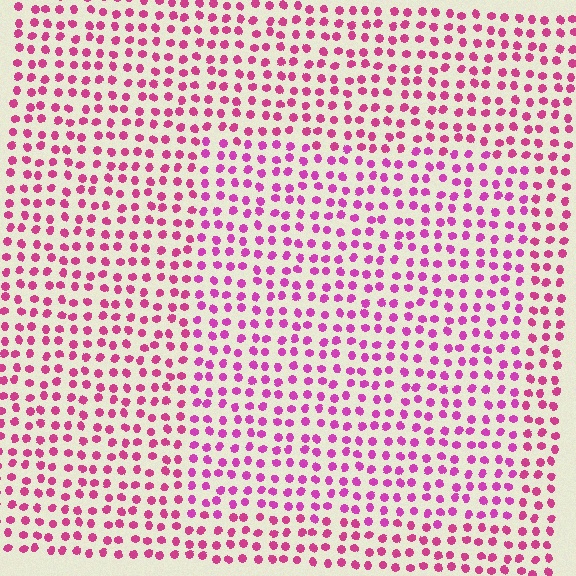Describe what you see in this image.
The image is filled with small magenta elements in a uniform arrangement. A rectangle-shaped region is visible where the elements are tinted to a slightly different hue, forming a subtle color boundary.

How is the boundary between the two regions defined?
The boundary is defined purely by a slight shift in hue (about 18 degrees). Spacing, size, and orientation are identical on both sides.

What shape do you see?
I see a rectangle.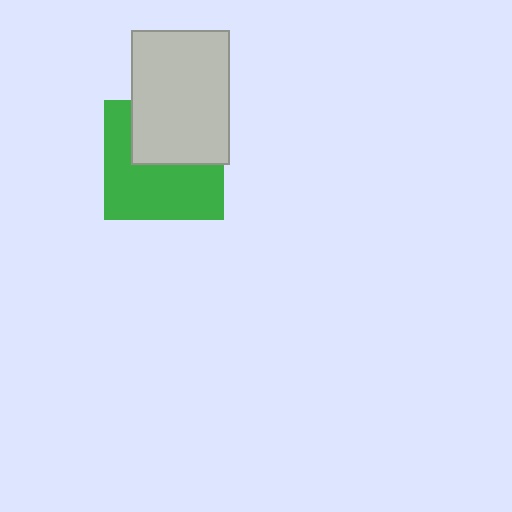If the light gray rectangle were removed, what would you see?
You would see the complete green square.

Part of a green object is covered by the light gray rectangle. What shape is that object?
It is a square.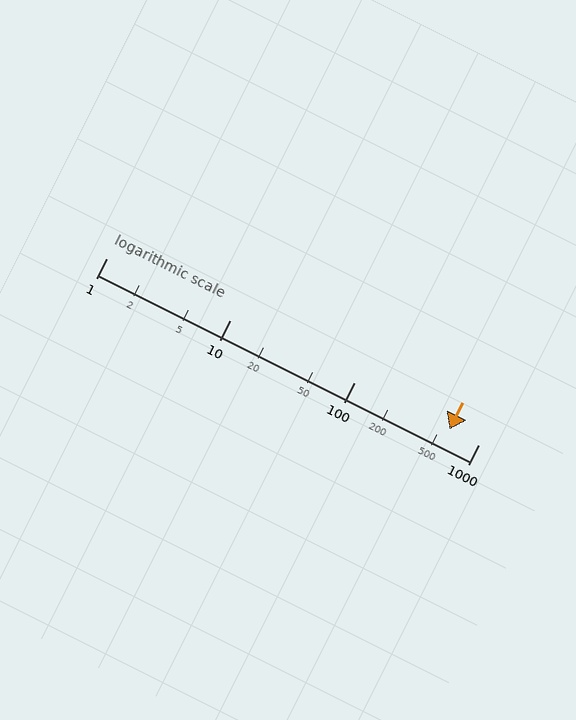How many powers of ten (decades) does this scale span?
The scale spans 3 decades, from 1 to 1000.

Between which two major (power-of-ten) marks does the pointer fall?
The pointer is between 100 and 1000.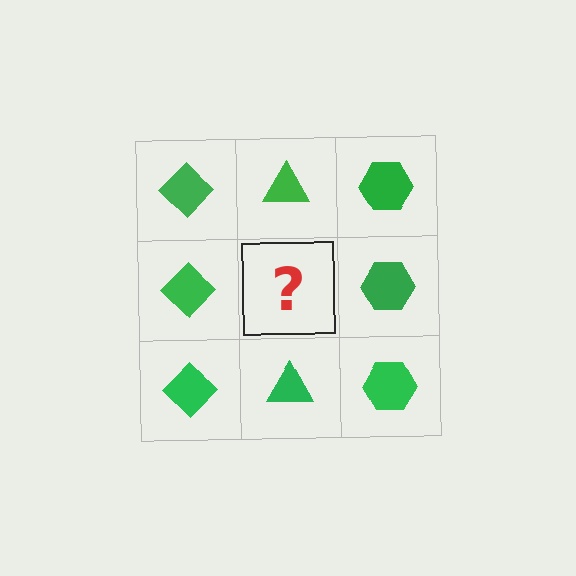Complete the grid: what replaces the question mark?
The question mark should be replaced with a green triangle.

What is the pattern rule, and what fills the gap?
The rule is that each column has a consistent shape. The gap should be filled with a green triangle.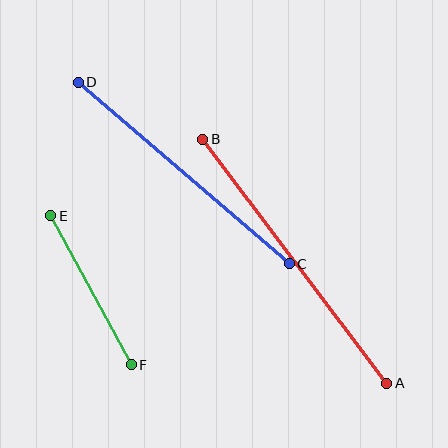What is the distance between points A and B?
The distance is approximately 306 pixels.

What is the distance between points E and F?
The distance is approximately 169 pixels.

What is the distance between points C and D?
The distance is approximately 278 pixels.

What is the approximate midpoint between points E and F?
The midpoint is at approximately (91, 290) pixels.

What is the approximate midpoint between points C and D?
The midpoint is at approximately (184, 173) pixels.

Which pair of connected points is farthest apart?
Points A and B are farthest apart.